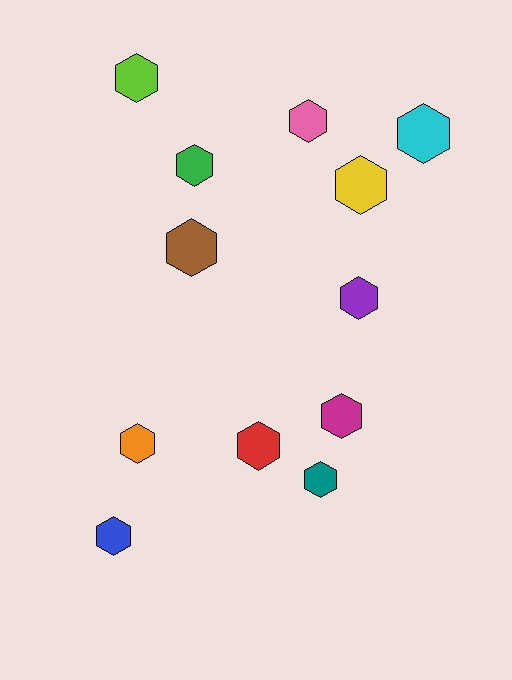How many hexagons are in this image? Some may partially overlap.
There are 12 hexagons.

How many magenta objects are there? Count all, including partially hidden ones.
There is 1 magenta object.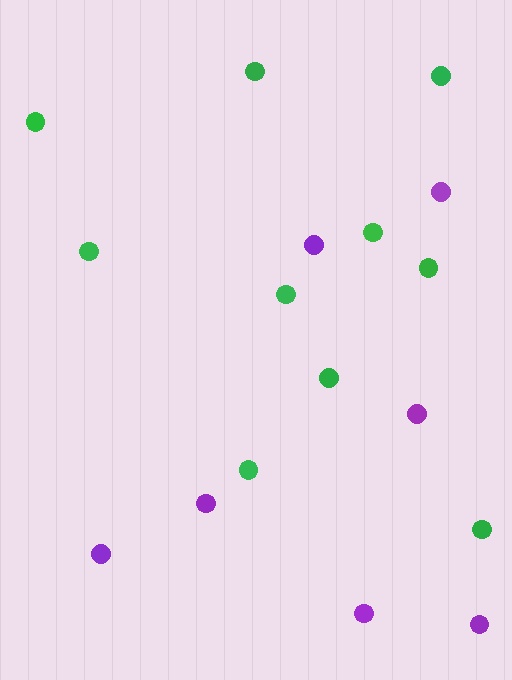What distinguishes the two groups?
There are 2 groups: one group of green circles (10) and one group of purple circles (7).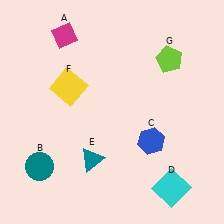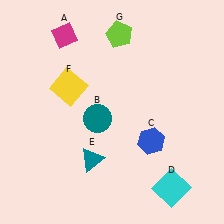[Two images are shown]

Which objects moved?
The objects that moved are: the teal circle (B), the lime pentagon (G).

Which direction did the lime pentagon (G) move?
The lime pentagon (G) moved left.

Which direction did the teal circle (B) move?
The teal circle (B) moved right.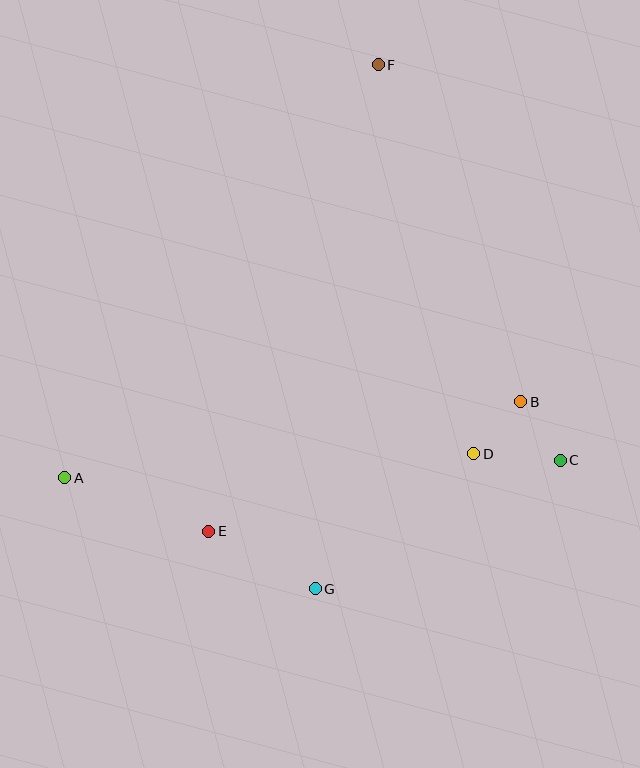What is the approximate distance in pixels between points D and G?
The distance between D and G is approximately 208 pixels.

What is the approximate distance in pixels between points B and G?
The distance between B and G is approximately 278 pixels.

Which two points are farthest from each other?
Points F and G are farthest from each other.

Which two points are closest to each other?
Points B and D are closest to each other.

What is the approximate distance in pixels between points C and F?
The distance between C and F is approximately 435 pixels.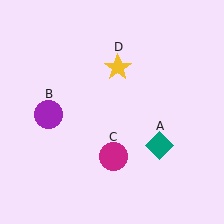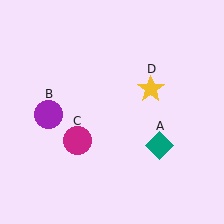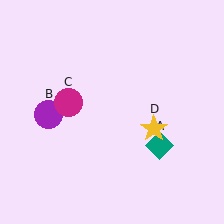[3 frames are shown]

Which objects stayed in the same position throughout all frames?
Teal diamond (object A) and purple circle (object B) remained stationary.